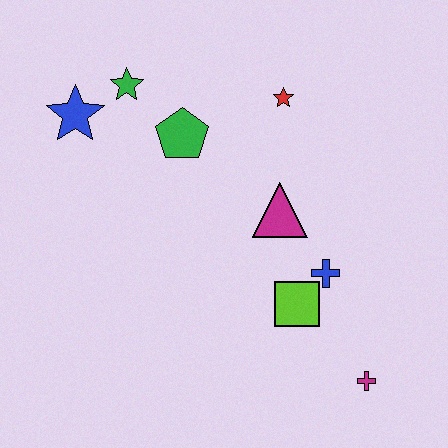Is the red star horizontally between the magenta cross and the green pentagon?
Yes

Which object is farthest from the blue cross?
The blue star is farthest from the blue cross.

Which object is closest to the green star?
The blue star is closest to the green star.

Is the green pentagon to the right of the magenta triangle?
No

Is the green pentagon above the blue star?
No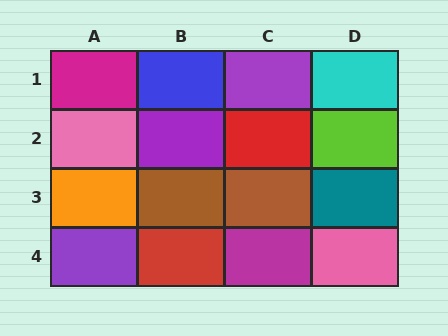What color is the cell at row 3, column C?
Brown.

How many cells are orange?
1 cell is orange.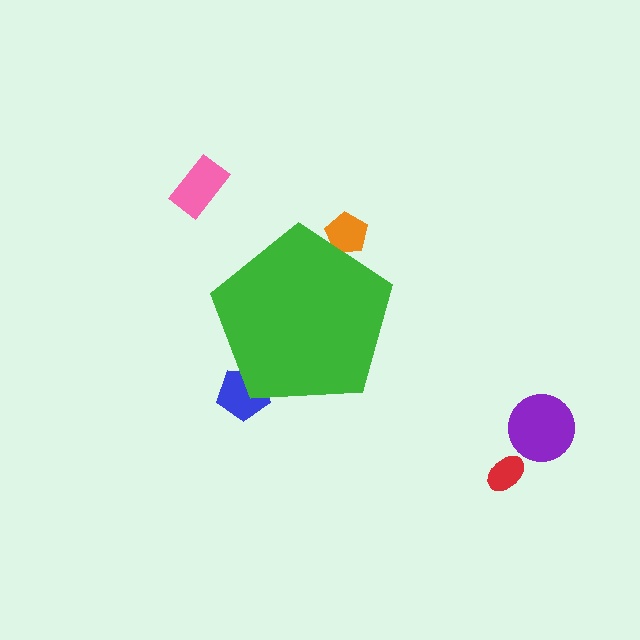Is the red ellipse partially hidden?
No, the red ellipse is fully visible.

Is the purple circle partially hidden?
No, the purple circle is fully visible.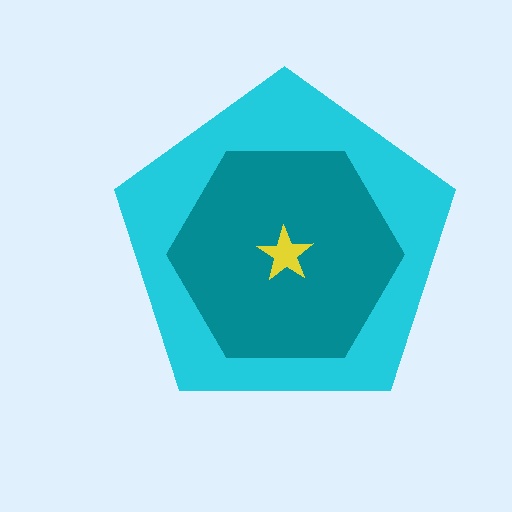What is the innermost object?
The yellow star.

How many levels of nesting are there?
3.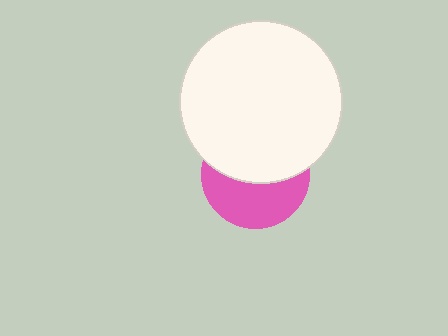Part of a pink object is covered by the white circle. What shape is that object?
It is a circle.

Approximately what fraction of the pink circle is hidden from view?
Roughly 53% of the pink circle is hidden behind the white circle.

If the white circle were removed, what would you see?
You would see the complete pink circle.